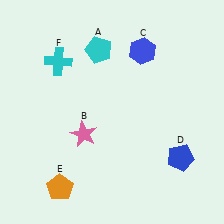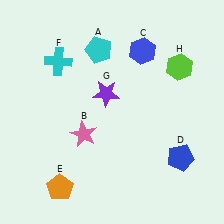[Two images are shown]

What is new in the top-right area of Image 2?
A lime hexagon (H) was added in the top-right area of Image 2.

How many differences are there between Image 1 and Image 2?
There are 2 differences between the two images.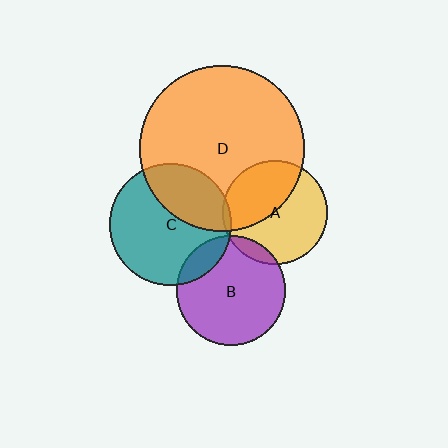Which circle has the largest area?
Circle D (orange).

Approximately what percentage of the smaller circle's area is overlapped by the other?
Approximately 5%.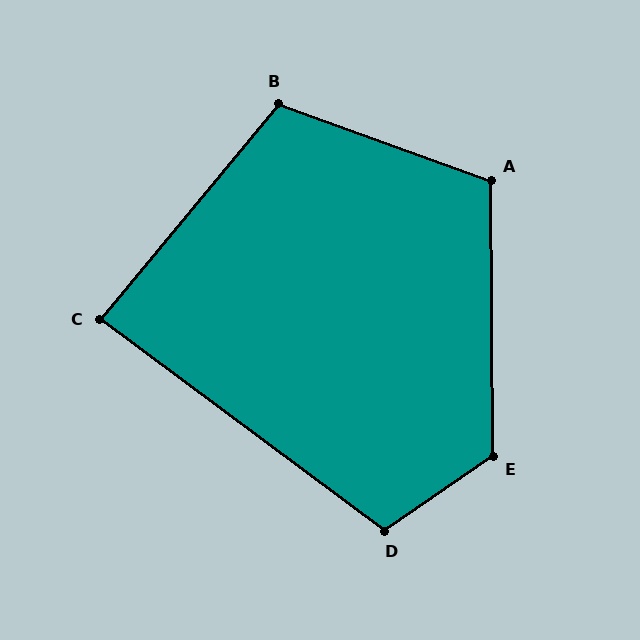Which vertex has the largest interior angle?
E, at approximately 124 degrees.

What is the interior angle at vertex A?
Approximately 110 degrees (obtuse).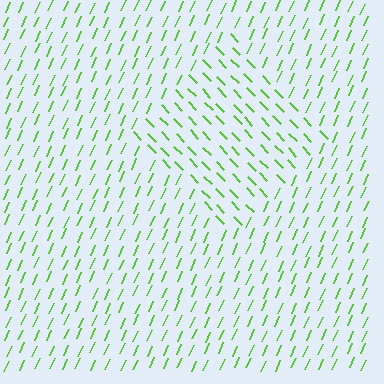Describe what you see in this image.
The image is filled with small lime line segments. A diamond region in the image has lines oriented differently from the surrounding lines, creating a visible texture boundary.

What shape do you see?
I see a diamond.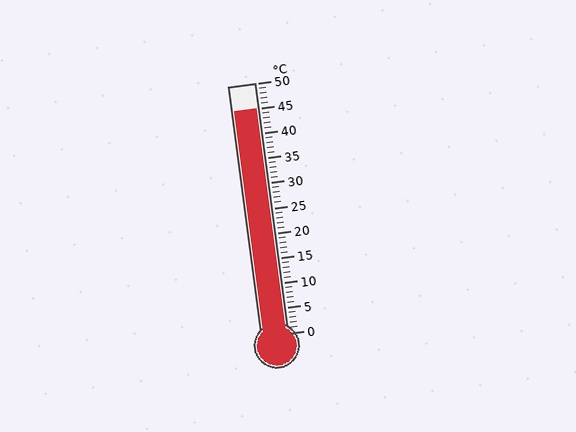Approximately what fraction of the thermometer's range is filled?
The thermometer is filled to approximately 90% of its range.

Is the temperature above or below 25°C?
The temperature is above 25°C.